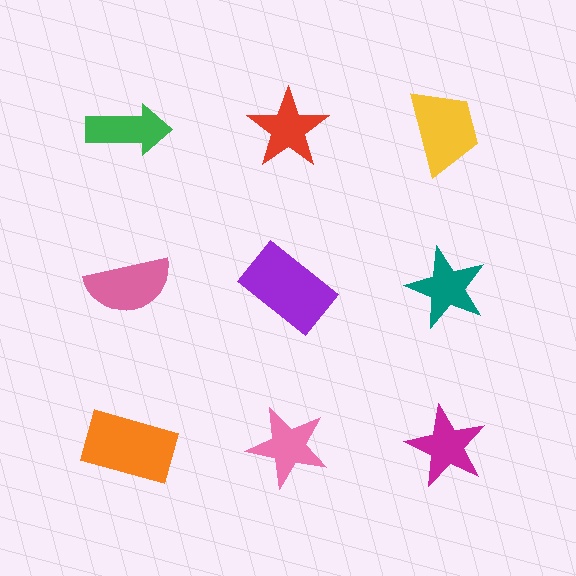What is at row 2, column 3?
A teal star.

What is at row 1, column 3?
A yellow trapezoid.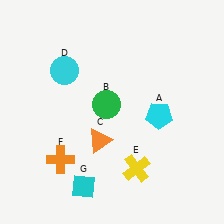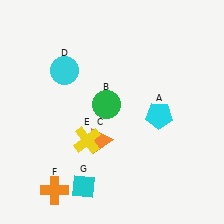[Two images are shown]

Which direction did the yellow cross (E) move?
The yellow cross (E) moved left.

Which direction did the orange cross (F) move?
The orange cross (F) moved down.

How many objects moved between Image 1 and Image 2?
2 objects moved between the two images.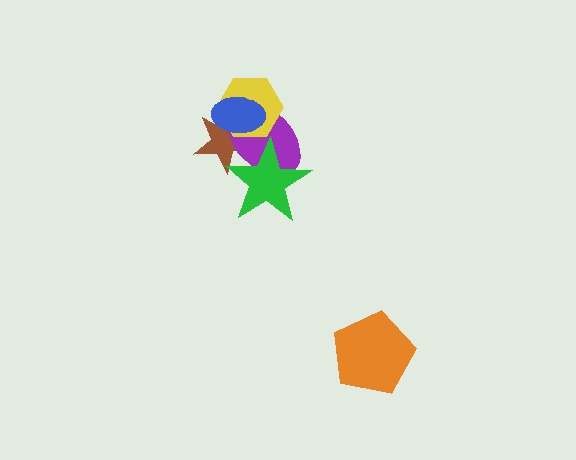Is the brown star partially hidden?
Yes, it is partially covered by another shape.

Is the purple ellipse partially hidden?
Yes, it is partially covered by another shape.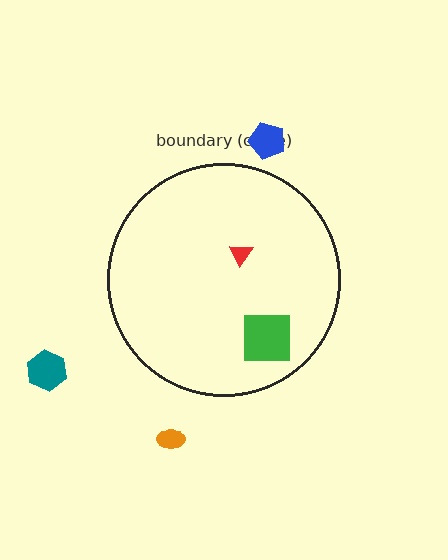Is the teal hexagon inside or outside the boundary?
Outside.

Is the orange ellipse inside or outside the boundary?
Outside.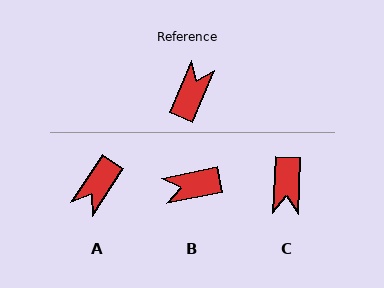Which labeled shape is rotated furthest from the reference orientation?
A, about 170 degrees away.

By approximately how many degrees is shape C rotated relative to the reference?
Approximately 160 degrees clockwise.